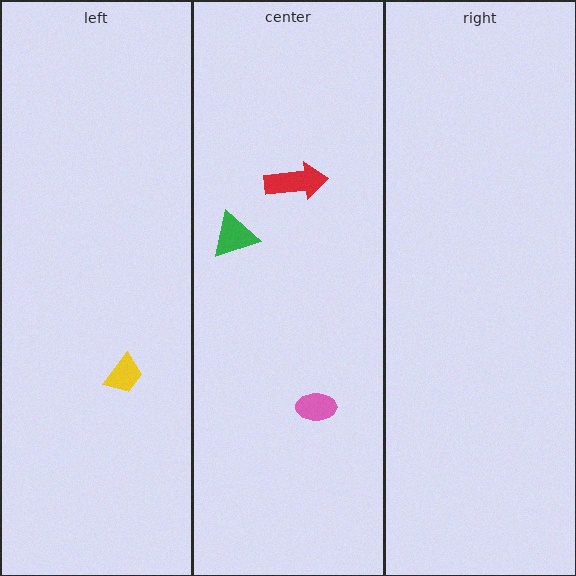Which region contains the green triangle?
The center region.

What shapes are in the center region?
The green triangle, the red arrow, the pink ellipse.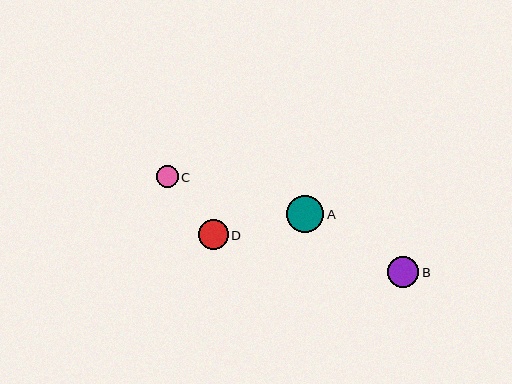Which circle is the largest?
Circle A is the largest with a size of approximately 37 pixels.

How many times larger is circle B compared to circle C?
Circle B is approximately 1.5 times the size of circle C.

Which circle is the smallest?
Circle C is the smallest with a size of approximately 21 pixels.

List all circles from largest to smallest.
From largest to smallest: A, B, D, C.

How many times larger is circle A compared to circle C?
Circle A is approximately 1.7 times the size of circle C.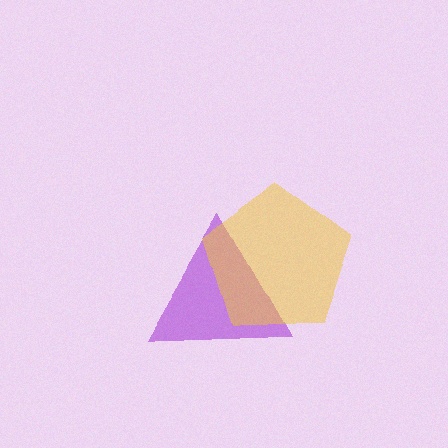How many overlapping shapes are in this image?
There are 2 overlapping shapes in the image.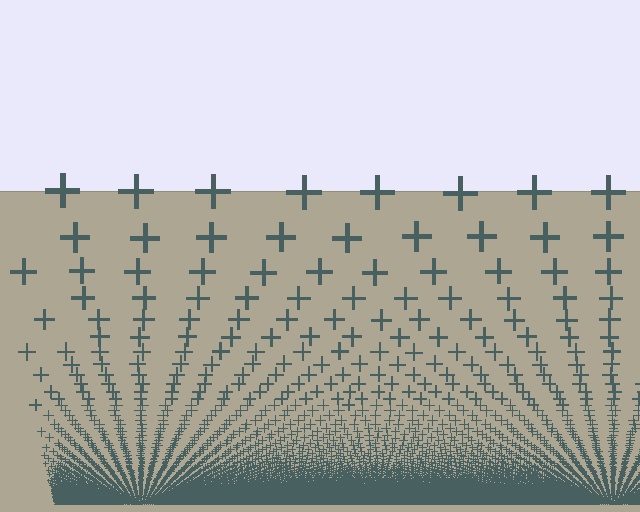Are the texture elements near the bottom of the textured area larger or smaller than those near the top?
Smaller. The gradient is inverted — elements near the bottom are smaller and denser.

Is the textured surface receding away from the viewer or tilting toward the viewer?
The surface appears to tilt toward the viewer. Texture elements get larger and sparser toward the top.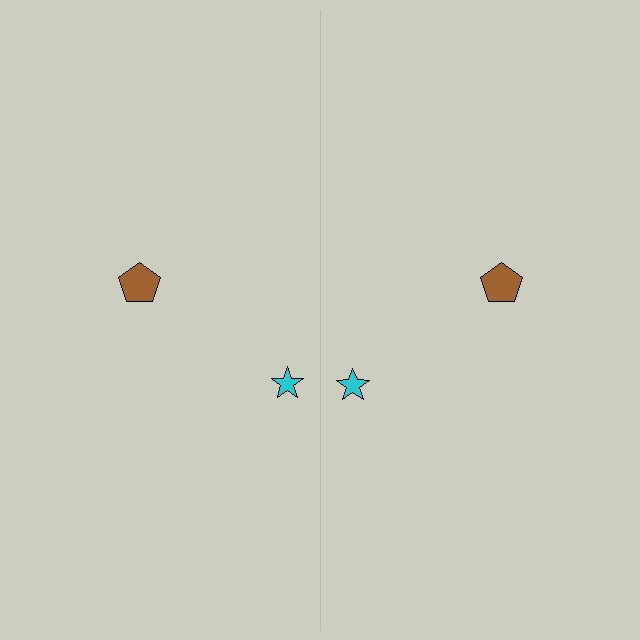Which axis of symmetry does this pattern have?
The pattern has a vertical axis of symmetry running through the center of the image.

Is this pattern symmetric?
Yes, this pattern has bilateral (reflection) symmetry.